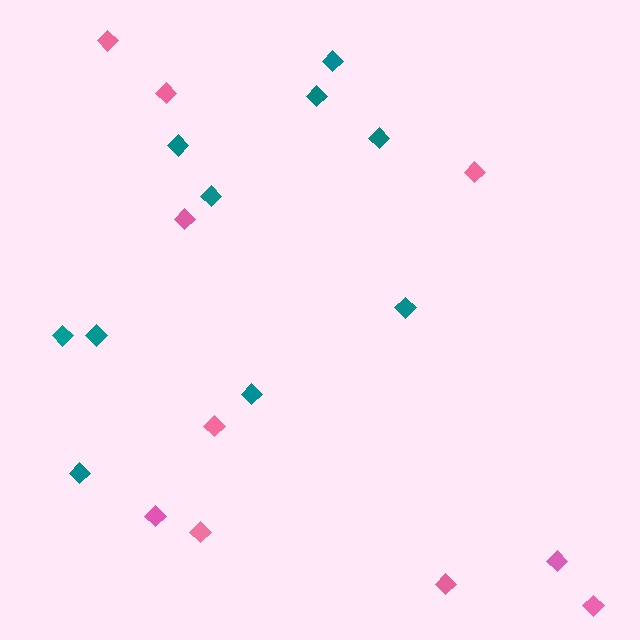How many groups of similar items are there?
There are 2 groups: one group of teal diamonds (10) and one group of pink diamonds (10).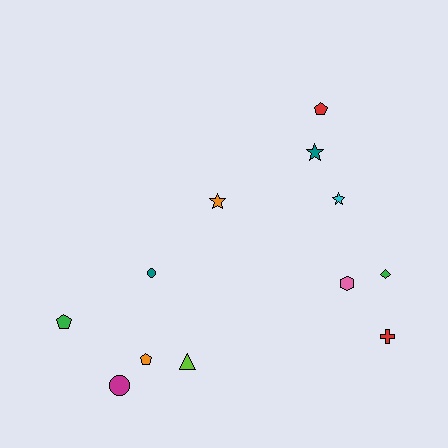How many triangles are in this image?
There is 1 triangle.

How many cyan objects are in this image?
There is 1 cyan object.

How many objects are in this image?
There are 12 objects.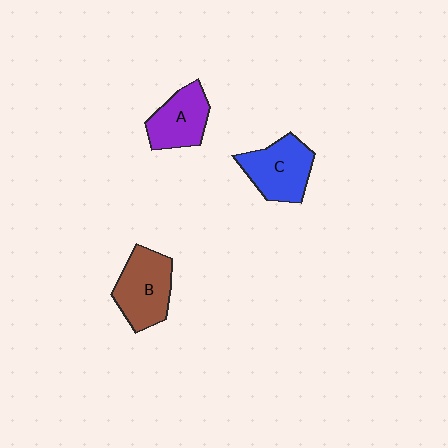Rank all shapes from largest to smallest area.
From largest to smallest: B (brown), C (blue), A (purple).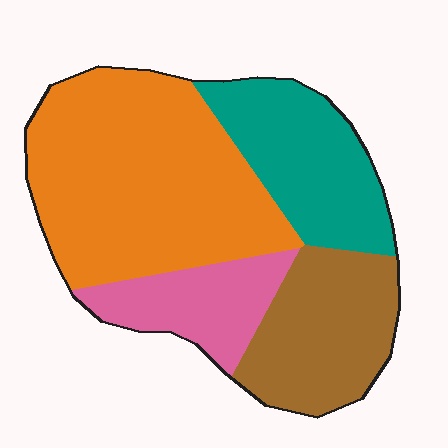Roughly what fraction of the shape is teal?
Teal takes up less than a quarter of the shape.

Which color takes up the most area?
Orange, at roughly 45%.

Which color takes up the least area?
Pink, at roughly 15%.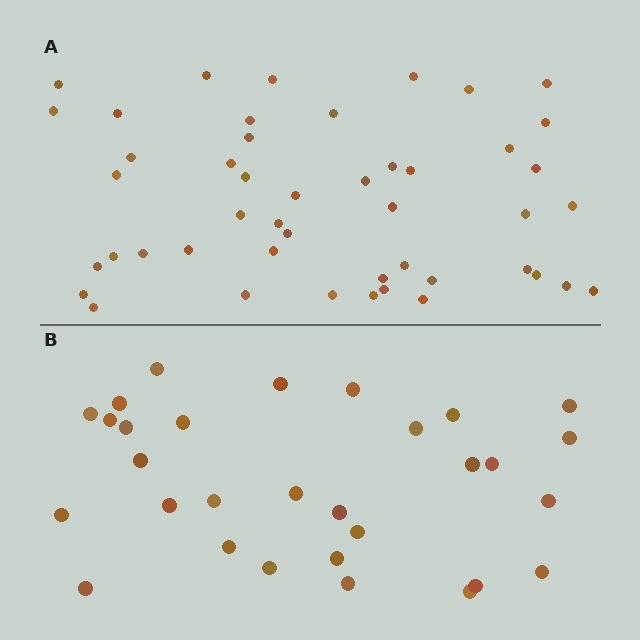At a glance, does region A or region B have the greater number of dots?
Region A (the top region) has more dots.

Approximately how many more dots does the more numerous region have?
Region A has approximately 15 more dots than region B.